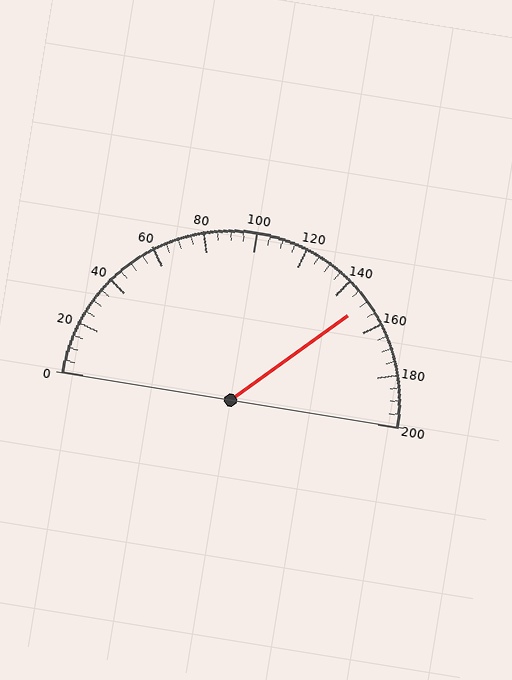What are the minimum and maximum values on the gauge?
The gauge ranges from 0 to 200.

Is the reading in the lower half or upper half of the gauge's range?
The reading is in the upper half of the range (0 to 200).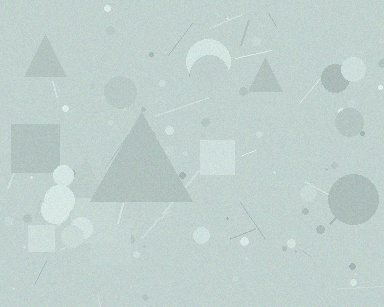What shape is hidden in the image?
A triangle is hidden in the image.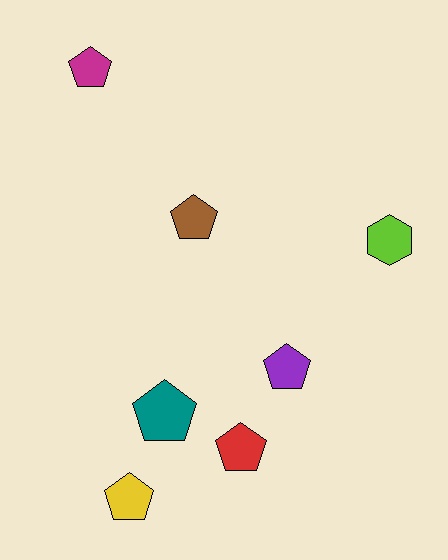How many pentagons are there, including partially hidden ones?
There are 6 pentagons.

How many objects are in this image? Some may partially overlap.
There are 7 objects.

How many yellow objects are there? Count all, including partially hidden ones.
There is 1 yellow object.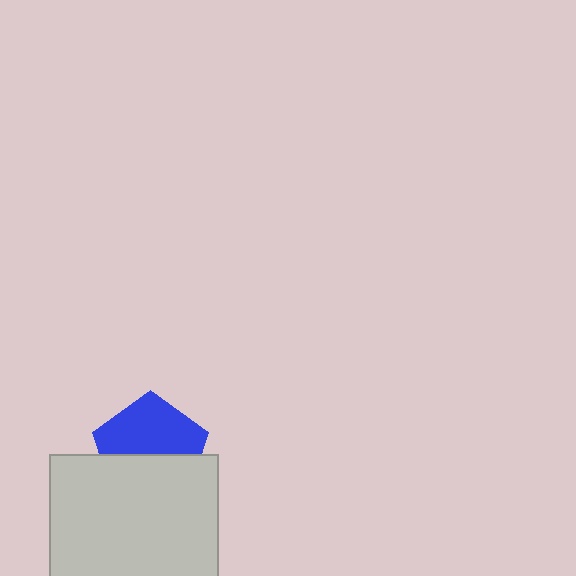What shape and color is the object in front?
The object in front is a light gray square.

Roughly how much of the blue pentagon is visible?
About half of it is visible (roughly 53%).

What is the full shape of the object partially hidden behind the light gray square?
The partially hidden object is a blue pentagon.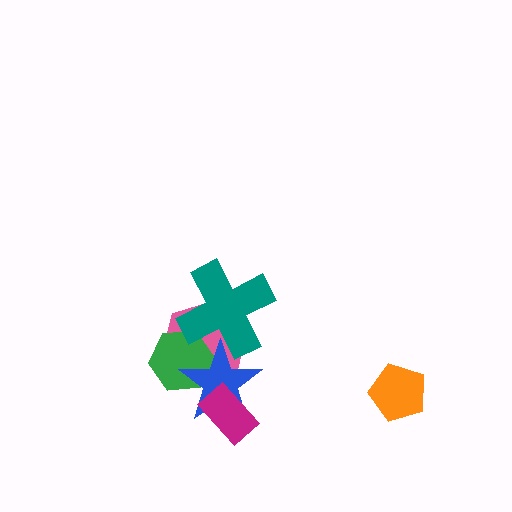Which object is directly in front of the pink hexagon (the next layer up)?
The green hexagon is directly in front of the pink hexagon.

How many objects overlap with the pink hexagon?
3 objects overlap with the pink hexagon.